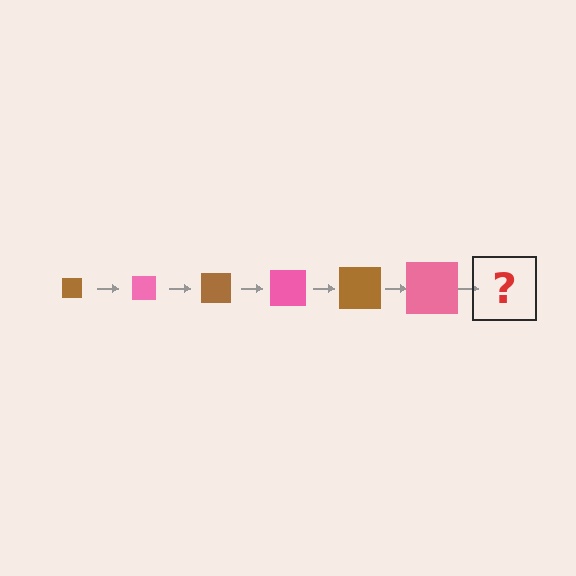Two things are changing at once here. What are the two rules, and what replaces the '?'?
The two rules are that the square grows larger each step and the color cycles through brown and pink. The '?' should be a brown square, larger than the previous one.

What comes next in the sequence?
The next element should be a brown square, larger than the previous one.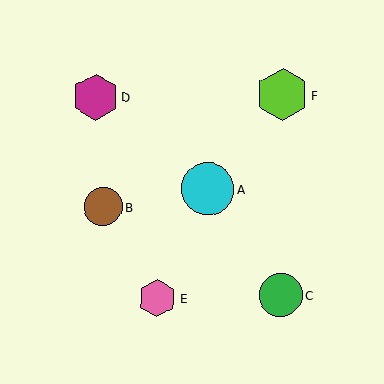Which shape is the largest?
The cyan circle (labeled A) is the largest.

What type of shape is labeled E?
Shape E is a pink hexagon.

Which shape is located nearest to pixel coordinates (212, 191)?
The cyan circle (labeled A) at (208, 189) is nearest to that location.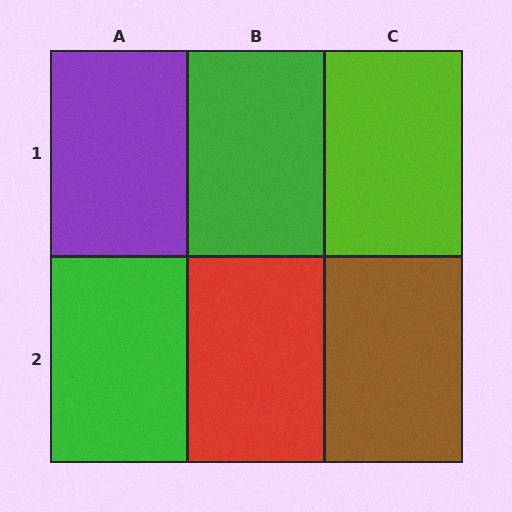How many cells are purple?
1 cell is purple.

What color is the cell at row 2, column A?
Green.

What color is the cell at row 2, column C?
Brown.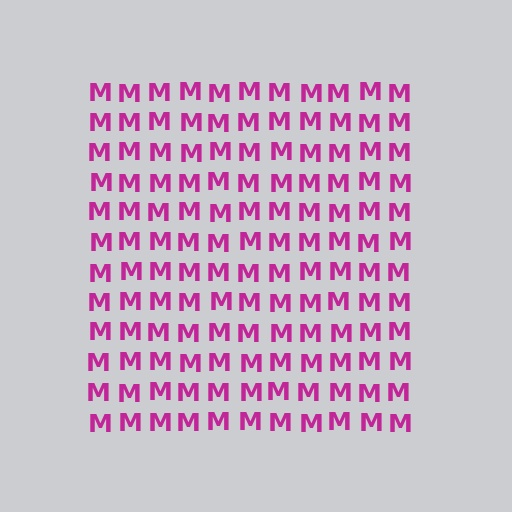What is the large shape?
The large shape is a square.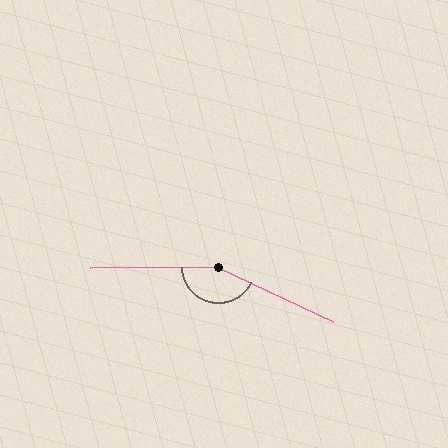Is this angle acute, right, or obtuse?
It is obtuse.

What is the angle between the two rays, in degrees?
Approximately 154 degrees.